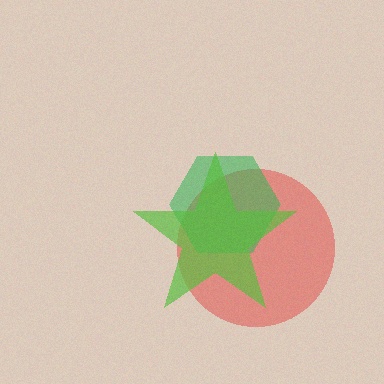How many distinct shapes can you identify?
There are 3 distinct shapes: a red circle, a green hexagon, a lime star.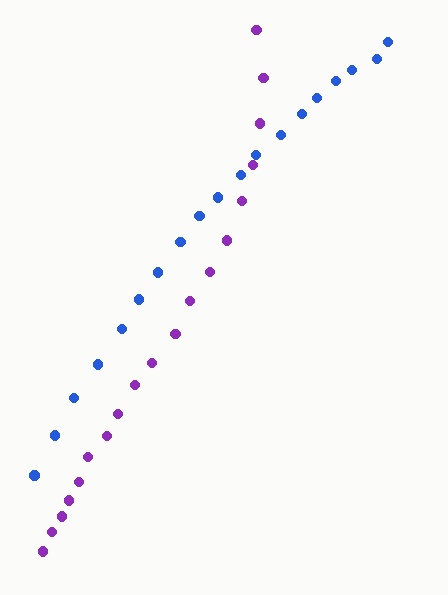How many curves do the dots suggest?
There are 2 distinct paths.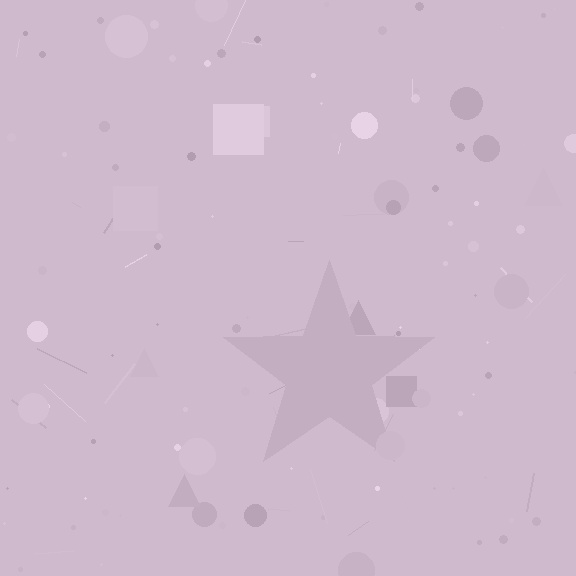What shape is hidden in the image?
A star is hidden in the image.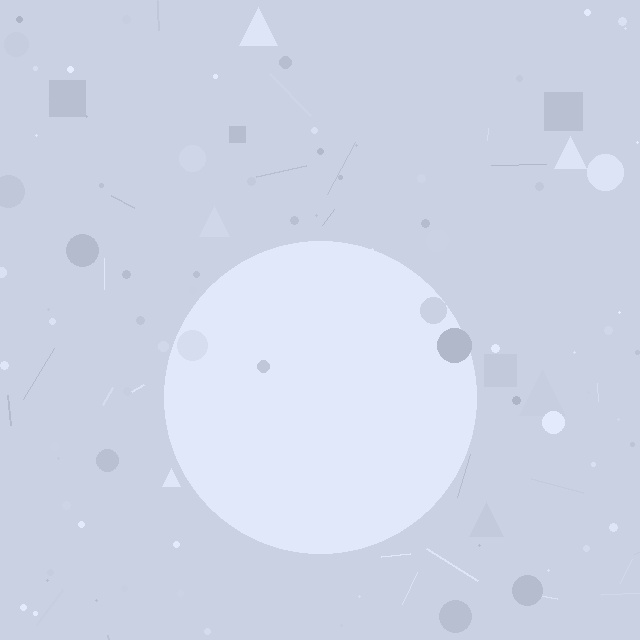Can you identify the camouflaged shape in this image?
The camouflaged shape is a circle.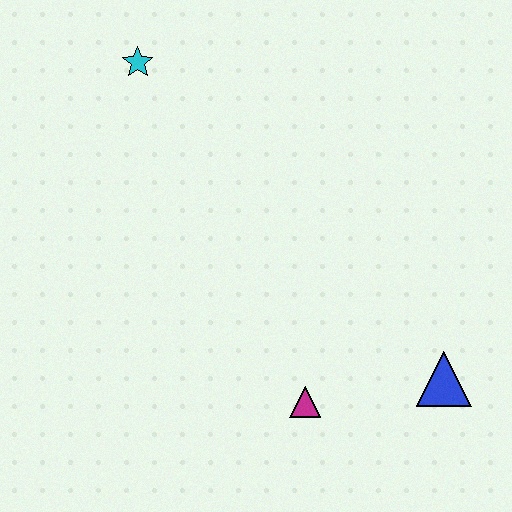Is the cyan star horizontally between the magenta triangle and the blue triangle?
No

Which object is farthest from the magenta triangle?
The cyan star is farthest from the magenta triangle.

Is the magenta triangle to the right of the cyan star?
Yes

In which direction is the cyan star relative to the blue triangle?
The cyan star is above the blue triangle.